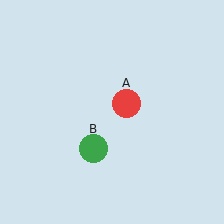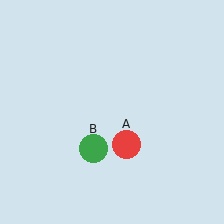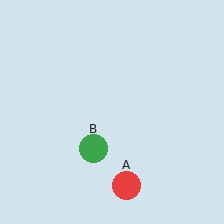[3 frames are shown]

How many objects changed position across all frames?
1 object changed position: red circle (object A).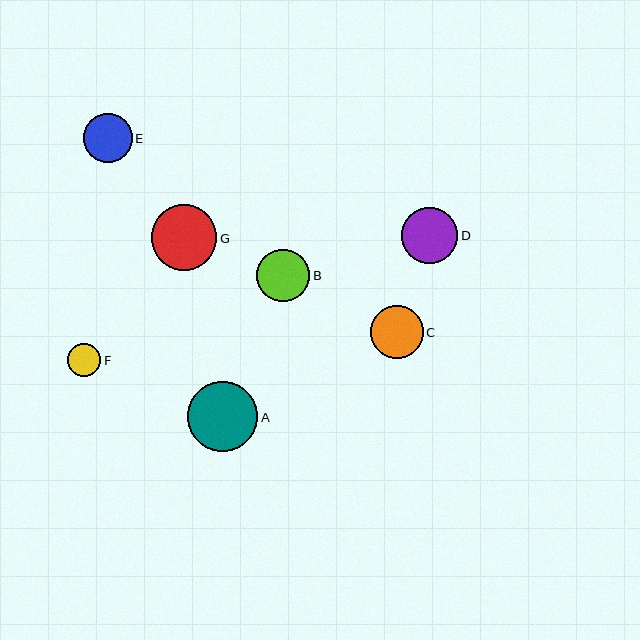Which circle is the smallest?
Circle F is the smallest with a size of approximately 33 pixels.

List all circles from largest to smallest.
From largest to smallest: A, G, D, C, B, E, F.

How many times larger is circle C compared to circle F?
Circle C is approximately 1.6 times the size of circle F.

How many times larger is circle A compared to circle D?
Circle A is approximately 1.3 times the size of circle D.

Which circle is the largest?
Circle A is the largest with a size of approximately 70 pixels.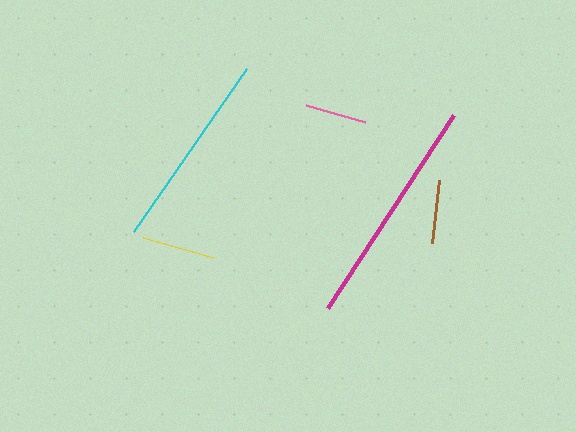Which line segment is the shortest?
The pink line is the shortest at approximately 62 pixels.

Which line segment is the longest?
The magenta line is the longest at approximately 230 pixels.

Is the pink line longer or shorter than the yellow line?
The yellow line is longer than the pink line.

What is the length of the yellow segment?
The yellow segment is approximately 73 pixels long.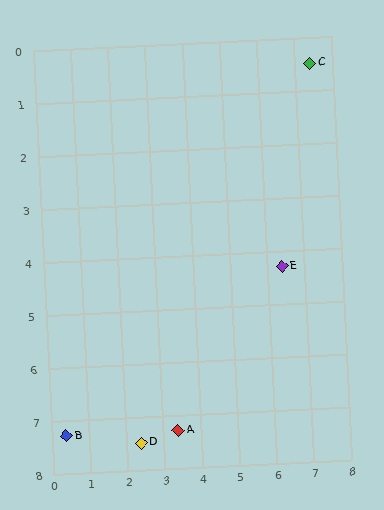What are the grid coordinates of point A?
Point A is at approximately (3.4, 7.3).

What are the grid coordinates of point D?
Point D is at approximately (2.4, 7.5).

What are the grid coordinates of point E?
Point E is at approximately (6.4, 4.3).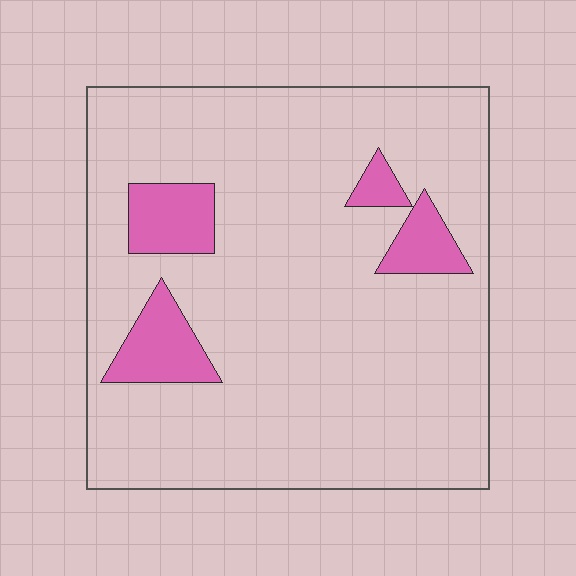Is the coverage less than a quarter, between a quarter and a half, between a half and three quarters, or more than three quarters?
Less than a quarter.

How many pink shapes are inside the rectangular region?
4.